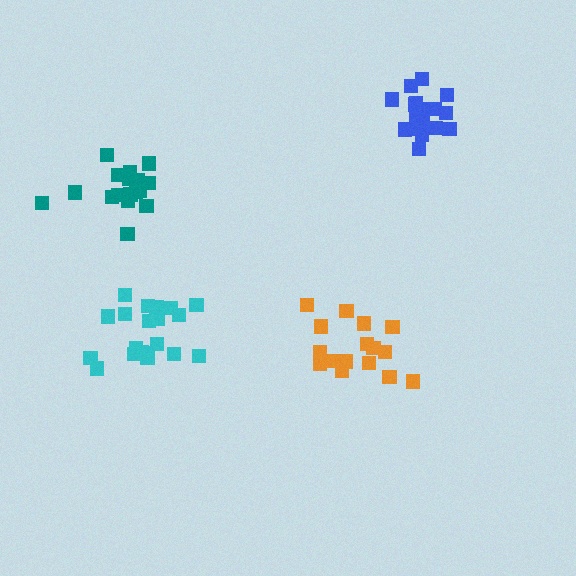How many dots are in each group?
Group 1: 16 dots, Group 2: 17 dots, Group 3: 21 dots, Group 4: 20 dots (74 total).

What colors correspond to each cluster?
The clusters are colored: orange, teal, cyan, blue.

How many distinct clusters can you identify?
There are 4 distinct clusters.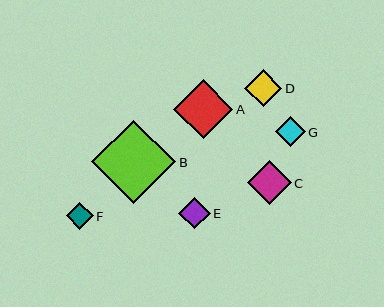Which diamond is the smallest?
Diamond F is the smallest with a size of approximately 27 pixels.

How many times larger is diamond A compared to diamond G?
Diamond A is approximately 2.0 times the size of diamond G.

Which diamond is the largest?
Diamond B is the largest with a size of approximately 84 pixels.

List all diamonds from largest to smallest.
From largest to smallest: B, A, C, D, E, G, F.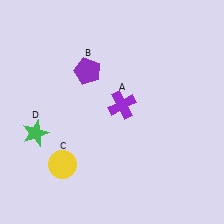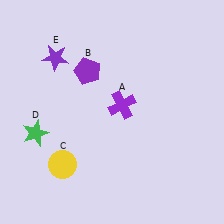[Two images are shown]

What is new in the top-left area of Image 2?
A purple star (E) was added in the top-left area of Image 2.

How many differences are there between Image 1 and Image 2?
There is 1 difference between the two images.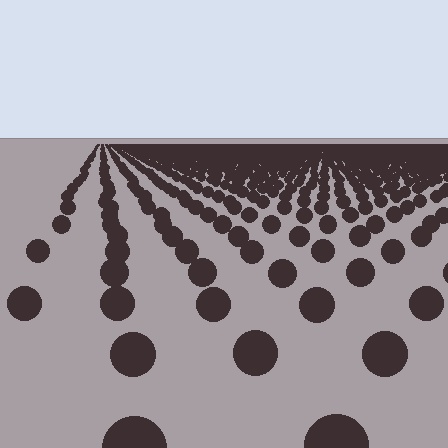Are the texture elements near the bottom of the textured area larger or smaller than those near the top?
Larger. Near the bottom, elements are closer to the viewer and appear at a bigger on-screen size.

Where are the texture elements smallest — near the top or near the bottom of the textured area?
Near the top.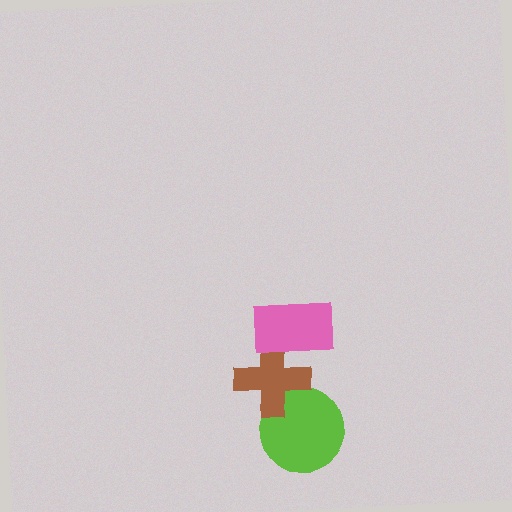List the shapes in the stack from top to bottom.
From top to bottom: the pink rectangle, the brown cross, the lime circle.